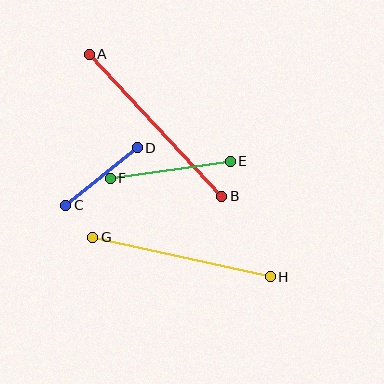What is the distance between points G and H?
The distance is approximately 182 pixels.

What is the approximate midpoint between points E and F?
The midpoint is at approximately (170, 170) pixels.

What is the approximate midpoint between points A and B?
The midpoint is at approximately (155, 125) pixels.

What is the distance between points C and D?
The distance is approximately 92 pixels.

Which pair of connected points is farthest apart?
Points A and B are farthest apart.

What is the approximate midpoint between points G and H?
The midpoint is at approximately (182, 257) pixels.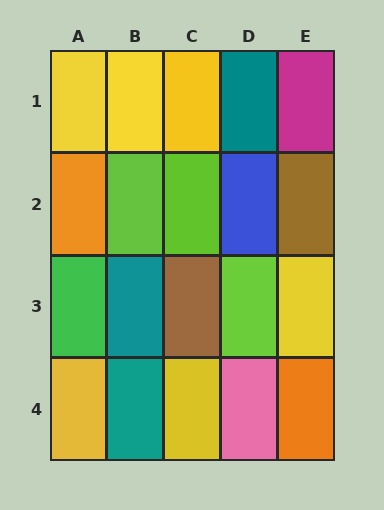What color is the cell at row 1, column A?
Yellow.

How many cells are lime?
3 cells are lime.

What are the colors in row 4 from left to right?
Yellow, teal, yellow, pink, orange.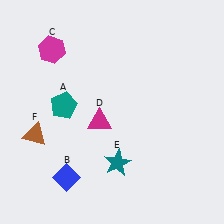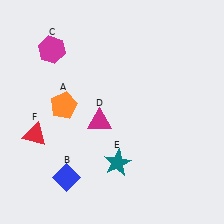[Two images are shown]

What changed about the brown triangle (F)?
In Image 1, F is brown. In Image 2, it changed to red.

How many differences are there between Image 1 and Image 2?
There are 2 differences between the two images.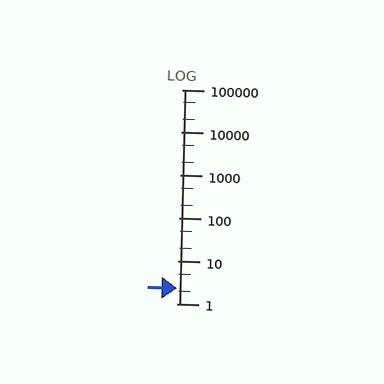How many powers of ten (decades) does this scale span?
The scale spans 5 decades, from 1 to 100000.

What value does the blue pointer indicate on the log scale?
The pointer indicates approximately 2.3.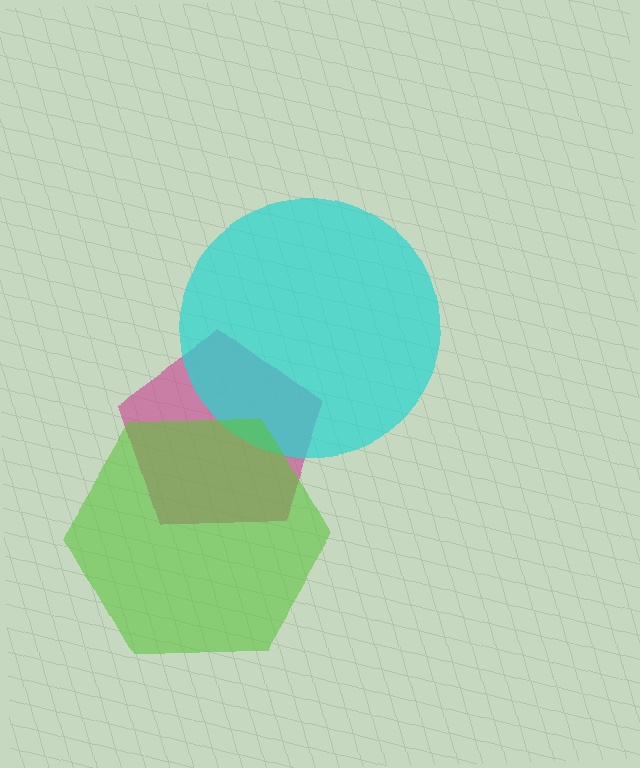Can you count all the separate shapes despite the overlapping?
Yes, there are 3 separate shapes.